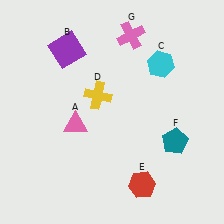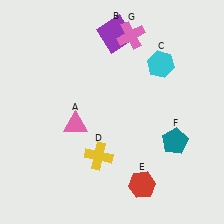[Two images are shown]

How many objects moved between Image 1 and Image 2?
2 objects moved between the two images.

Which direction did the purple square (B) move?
The purple square (B) moved right.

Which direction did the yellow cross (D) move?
The yellow cross (D) moved down.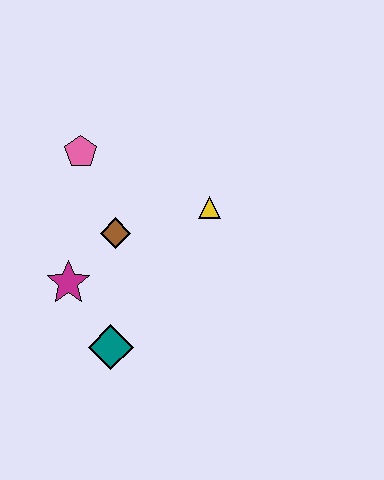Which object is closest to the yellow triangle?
The brown diamond is closest to the yellow triangle.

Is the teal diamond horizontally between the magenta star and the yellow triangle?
Yes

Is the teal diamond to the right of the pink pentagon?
Yes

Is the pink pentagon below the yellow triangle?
No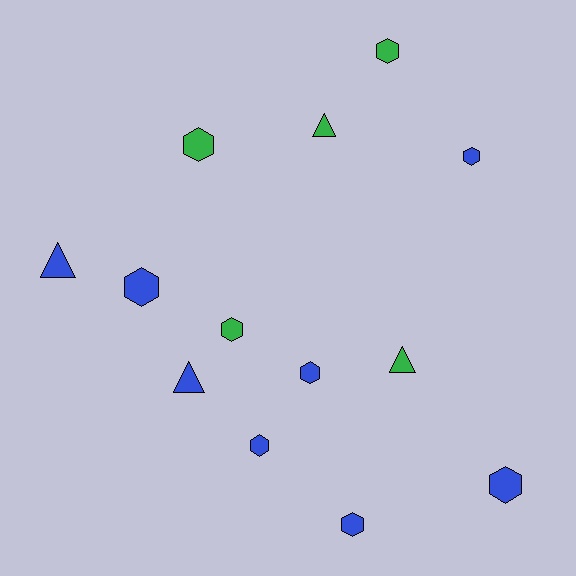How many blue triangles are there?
There are 2 blue triangles.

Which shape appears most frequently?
Hexagon, with 9 objects.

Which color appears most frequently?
Blue, with 8 objects.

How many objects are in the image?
There are 13 objects.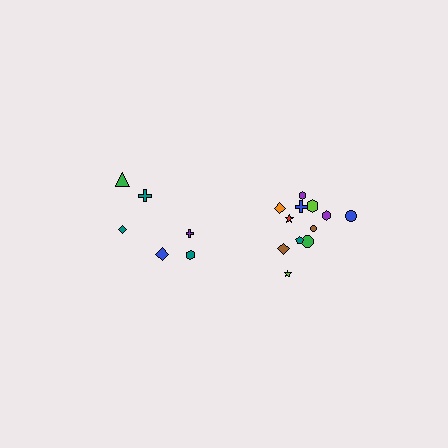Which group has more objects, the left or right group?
The right group.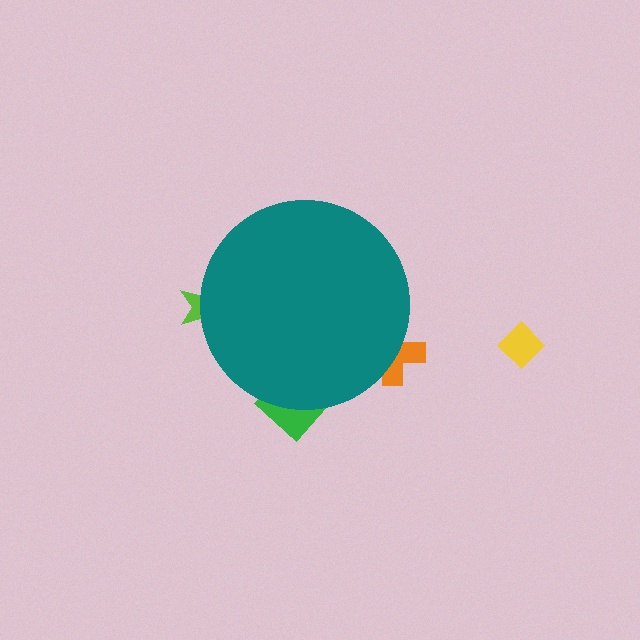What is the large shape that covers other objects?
A teal circle.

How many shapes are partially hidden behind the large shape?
3 shapes are partially hidden.